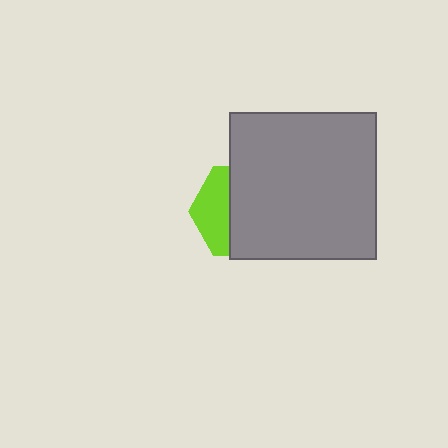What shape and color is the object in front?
The object in front is a gray square.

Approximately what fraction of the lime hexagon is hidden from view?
Roughly 63% of the lime hexagon is hidden behind the gray square.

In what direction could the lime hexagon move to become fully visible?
The lime hexagon could move left. That would shift it out from behind the gray square entirely.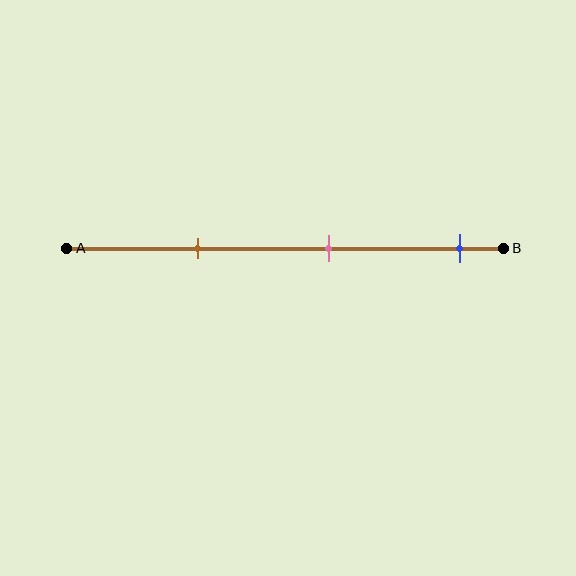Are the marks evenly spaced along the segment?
Yes, the marks are approximately evenly spaced.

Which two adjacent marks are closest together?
The brown and pink marks are the closest adjacent pair.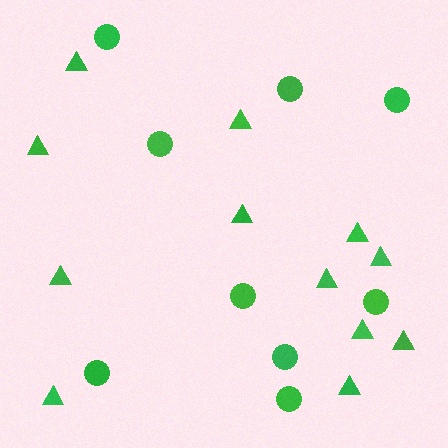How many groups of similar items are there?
There are 2 groups: one group of circles (9) and one group of triangles (12).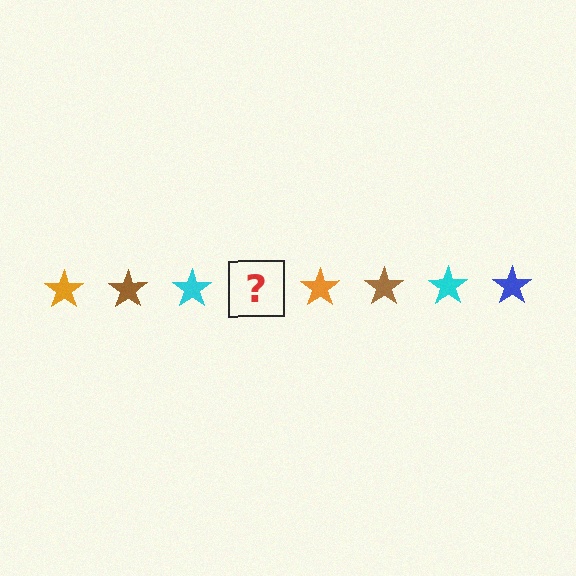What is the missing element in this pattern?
The missing element is a blue star.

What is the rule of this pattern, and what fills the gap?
The rule is that the pattern cycles through orange, brown, cyan, blue stars. The gap should be filled with a blue star.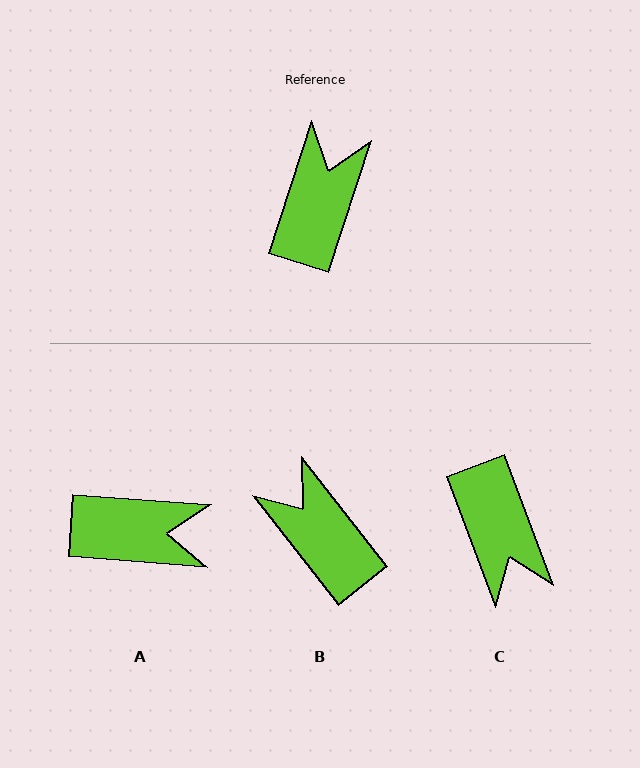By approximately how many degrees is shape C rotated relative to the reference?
Approximately 141 degrees clockwise.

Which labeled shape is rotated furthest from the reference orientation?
C, about 141 degrees away.